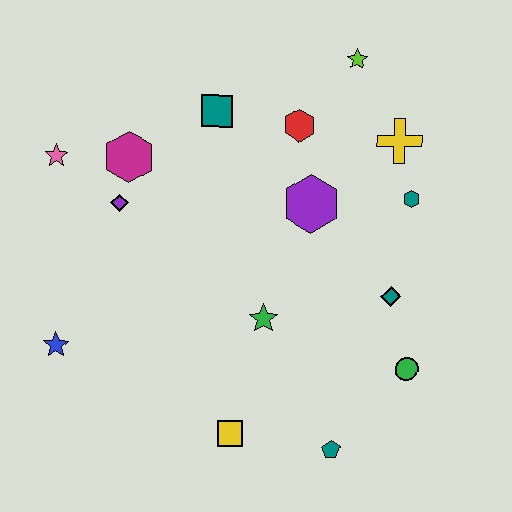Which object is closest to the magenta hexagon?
The purple diamond is closest to the magenta hexagon.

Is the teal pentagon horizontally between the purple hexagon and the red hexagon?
No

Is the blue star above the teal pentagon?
Yes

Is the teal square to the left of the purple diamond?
No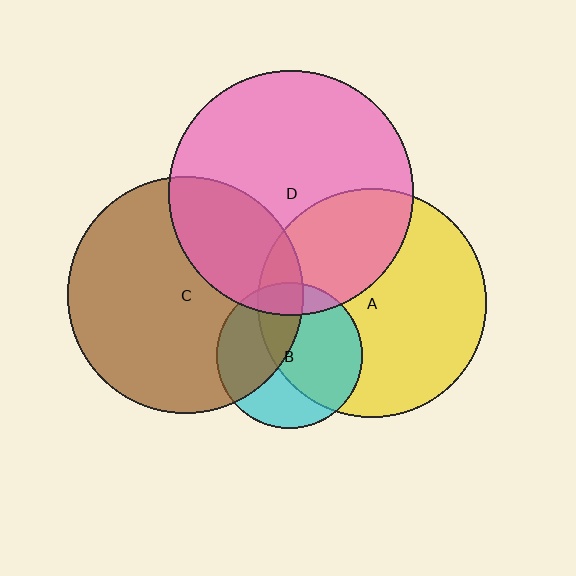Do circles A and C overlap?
Yes.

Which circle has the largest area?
Circle D (pink).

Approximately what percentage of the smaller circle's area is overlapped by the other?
Approximately 10%.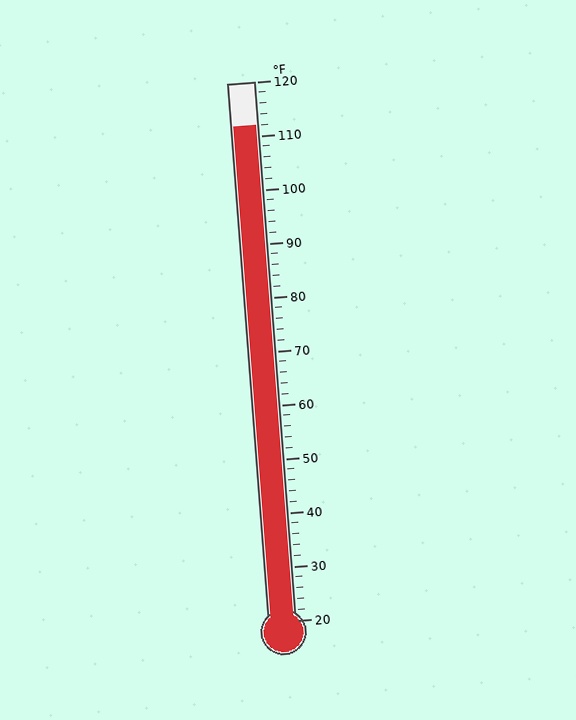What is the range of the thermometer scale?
The thermometer scale ranges from 20°F to 120°F.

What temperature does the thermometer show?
The thermometer shows approximately 112°F.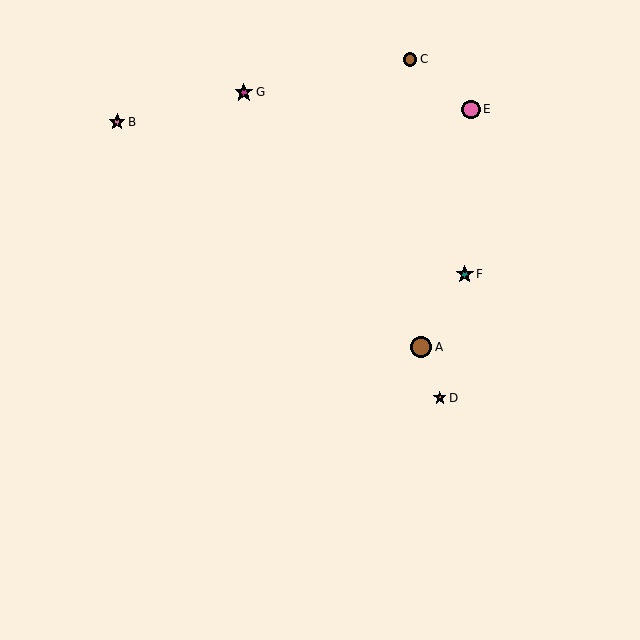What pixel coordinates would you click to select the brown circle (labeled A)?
Click at (421, 347) to select the brown circle A.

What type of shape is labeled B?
Shape B is a pink star.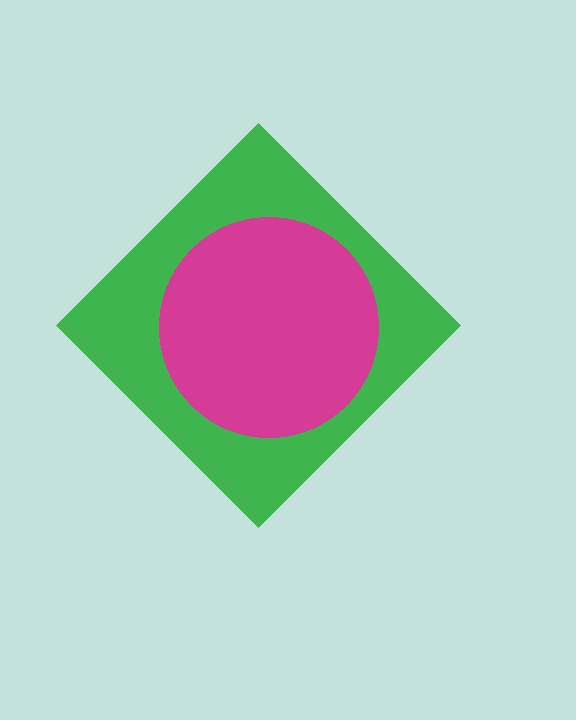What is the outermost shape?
The green diamond.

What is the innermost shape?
The magenta circle.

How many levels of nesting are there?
2.